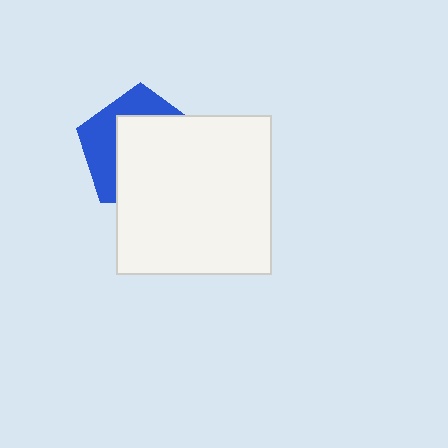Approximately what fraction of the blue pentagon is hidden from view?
Roughly 63% of the blue pentagon is hidden behind the white rectangle.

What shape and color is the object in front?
The object in front is a white rectangle.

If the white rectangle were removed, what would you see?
You would see the complete blue pentagon.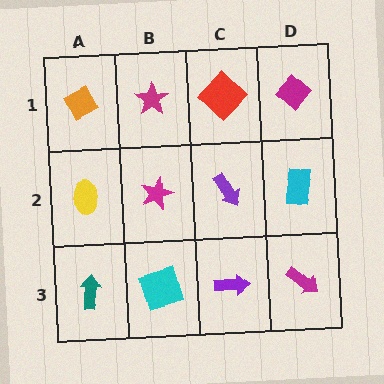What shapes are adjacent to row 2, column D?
A magenta diamond (row 1, column D), a magenta arrow (row 3, column D), a purple arrow (row 2, column C).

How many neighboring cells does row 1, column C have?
3.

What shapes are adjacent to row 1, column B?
A magenta star (row 2, column B), an orange diamond (row 1, column A), a red diamond (row 1, column C).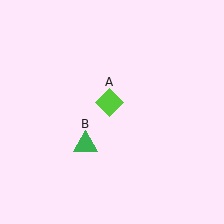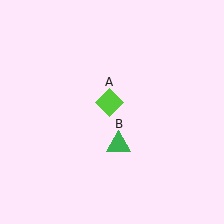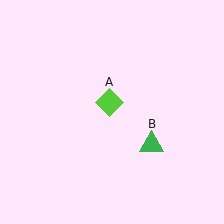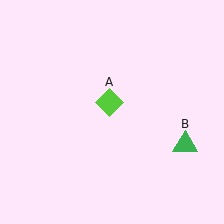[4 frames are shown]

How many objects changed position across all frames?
1 object changed position: green triangle (object B).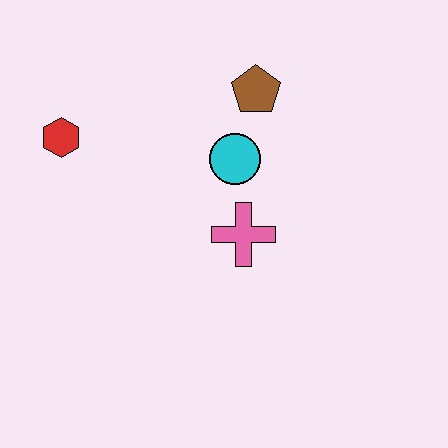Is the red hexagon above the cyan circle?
Yes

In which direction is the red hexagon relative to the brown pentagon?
The red hexagon is to the left of the brown pentagon.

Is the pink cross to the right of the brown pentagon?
No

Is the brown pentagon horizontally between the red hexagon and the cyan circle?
No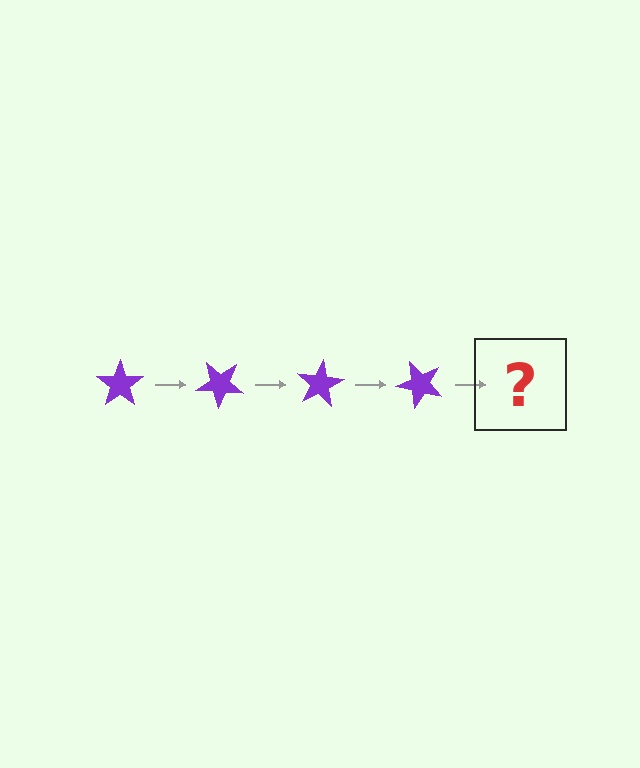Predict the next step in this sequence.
The next step is a purple star rotated 160 degrees.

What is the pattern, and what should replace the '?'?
The pattern is that the star rotates 40 degrees each step. The '?' should be a purple star rotated 160 degrees.